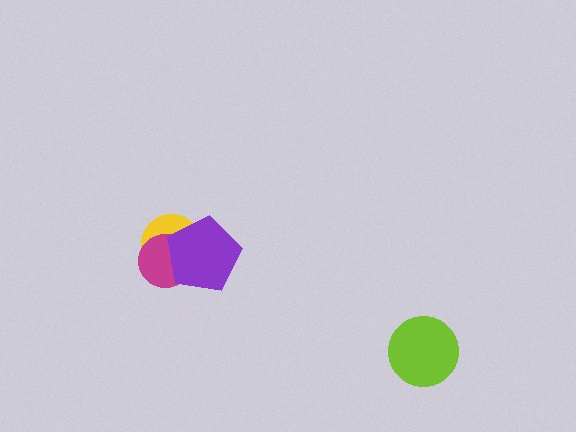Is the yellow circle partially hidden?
Yes, it is partially covered by another shape.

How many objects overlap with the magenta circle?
2 objects overlap with the magenta circle.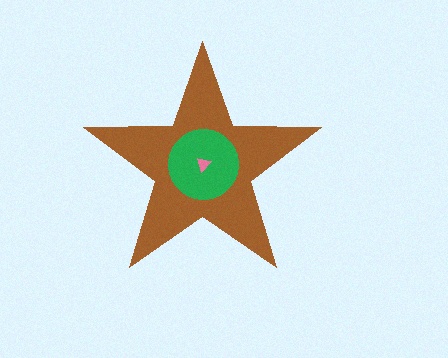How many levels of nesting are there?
3.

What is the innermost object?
The pink triangle.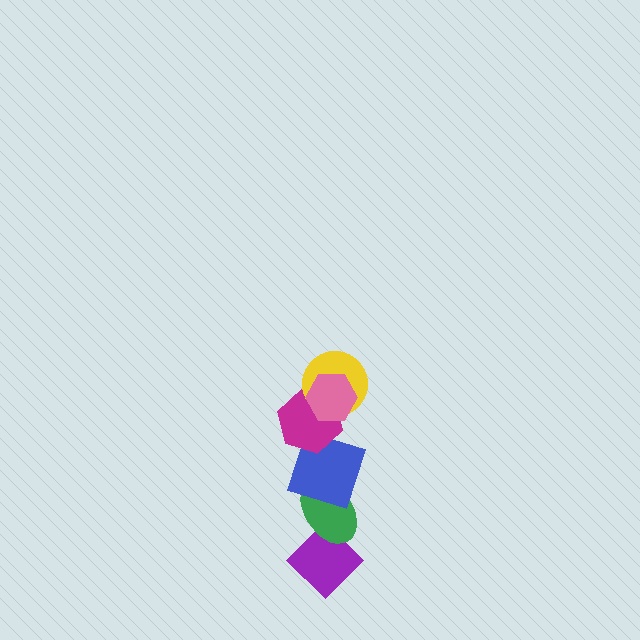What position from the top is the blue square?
The blue square is 4th from the top.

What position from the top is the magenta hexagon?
The magenta hexagon is 3rd from the top.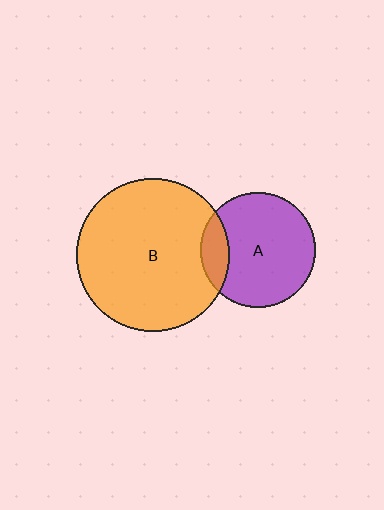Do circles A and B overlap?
Yes.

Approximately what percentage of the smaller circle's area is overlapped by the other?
Approximately 15%.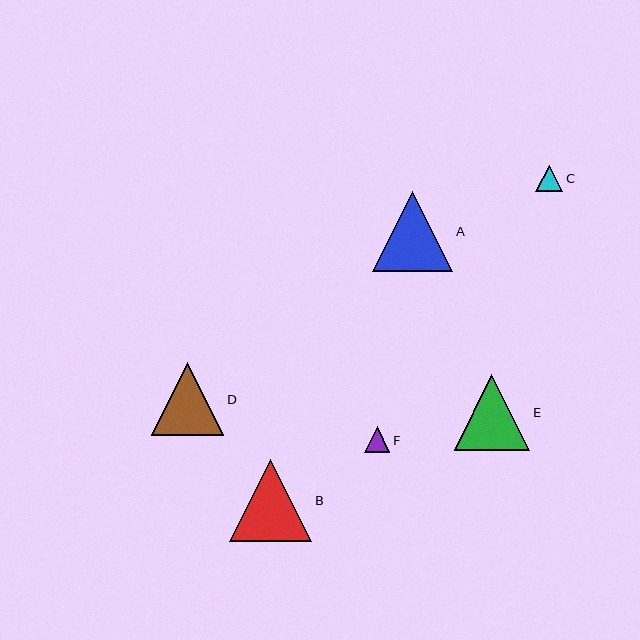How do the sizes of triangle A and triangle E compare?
Triangle A and triangle E are approximately the same size.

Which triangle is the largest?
Triangle B is the largest with a size of approximately 82 pixels.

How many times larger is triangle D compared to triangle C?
Triangle D is approximately 2.7 times the size of triangle C.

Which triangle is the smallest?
Triangle F is the smallest with a size of approximately 26 pixels.